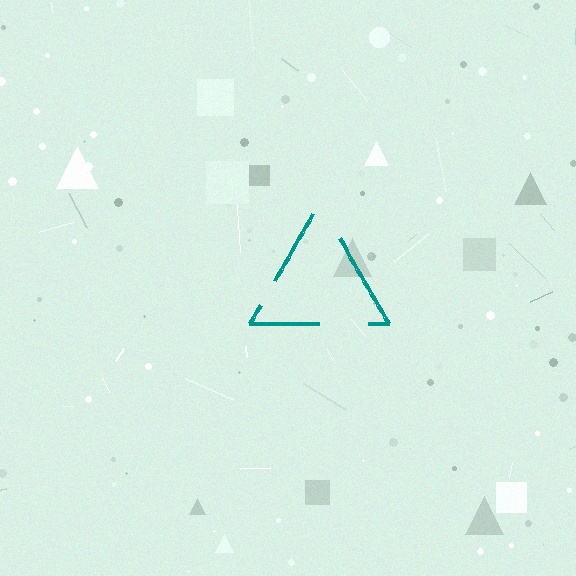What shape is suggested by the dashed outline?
The dashed outline suggests a triangle.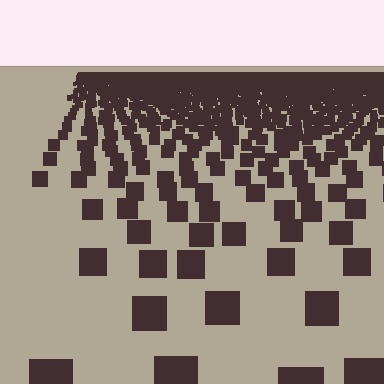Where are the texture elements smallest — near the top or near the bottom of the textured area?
Near the top.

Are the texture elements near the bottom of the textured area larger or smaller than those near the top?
Larger. Near the bottom, elements are closer to the viewer and appear at a bigger on-screen size.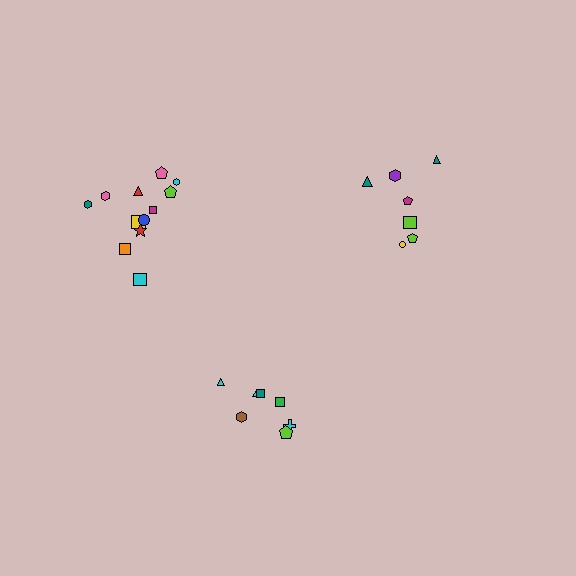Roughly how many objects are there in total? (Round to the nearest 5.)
Roughly 25 objects in total.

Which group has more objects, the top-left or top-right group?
The top-left group.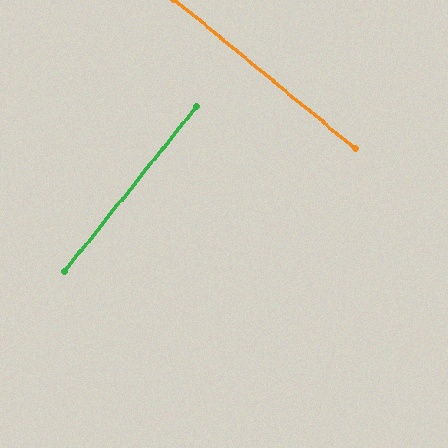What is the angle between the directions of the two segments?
Approximately 89 degrees.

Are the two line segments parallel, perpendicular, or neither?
Perpendicular — they meet at approximately 89°.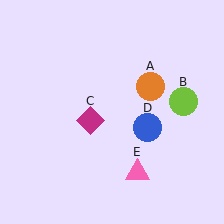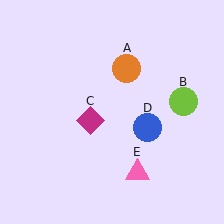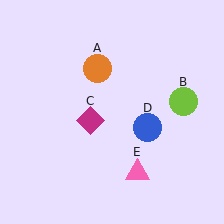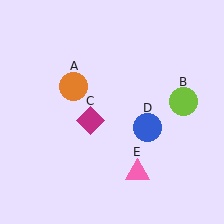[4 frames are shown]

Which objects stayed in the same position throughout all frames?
Lime circle (object B) and magenta diamond (object C) and blue circle (object D) and pink triangle (object E) remained stationary.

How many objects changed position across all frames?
1 object changed position: orange circle (object A).